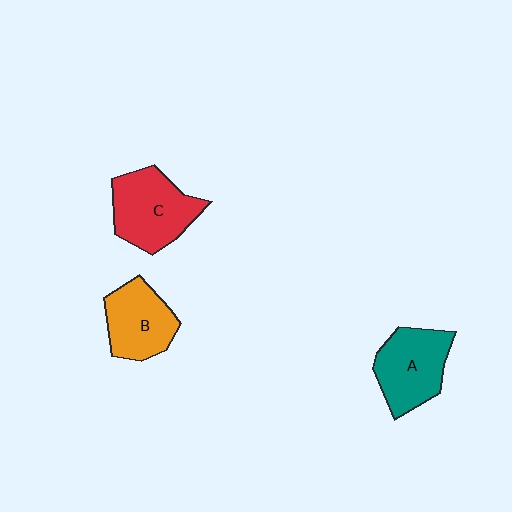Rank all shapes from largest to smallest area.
From largest to smallest: C (red), A (teal), B (orange).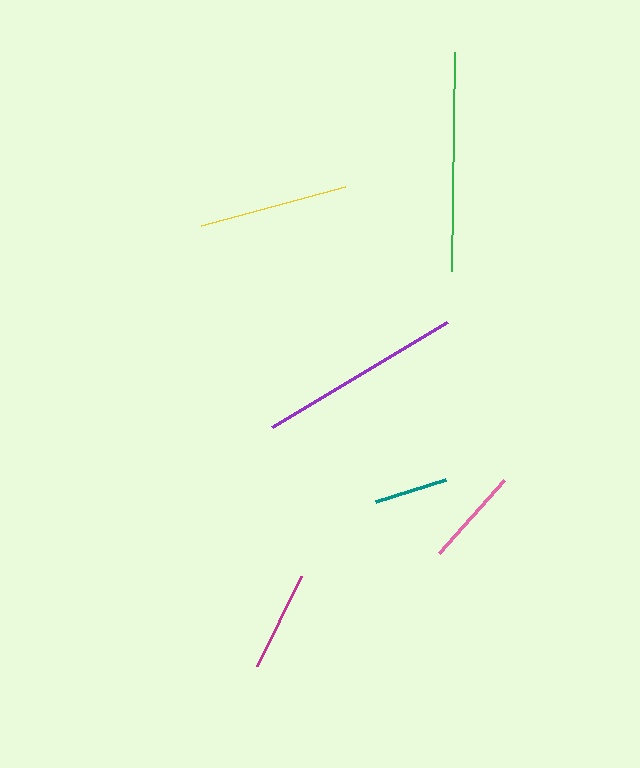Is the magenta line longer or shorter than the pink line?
The magenta line is longer than the pink line.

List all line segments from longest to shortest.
From longest to shortest: green, purple, yellow, magenta, pink, teal.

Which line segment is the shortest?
The teal line is the shortest at approximately 73 pixels.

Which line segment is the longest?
The green line is the longest at approximately 219 pixels.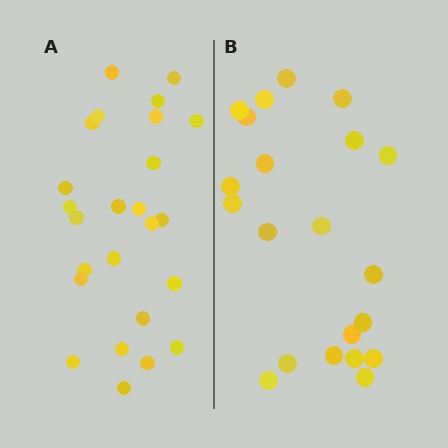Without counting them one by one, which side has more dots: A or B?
Region A (the left region) has more dots.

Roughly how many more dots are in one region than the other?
Region A has about 4 more dots than region B.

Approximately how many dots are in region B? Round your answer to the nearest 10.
About 20 dots. (The exact count is 21, which rounds to 20.)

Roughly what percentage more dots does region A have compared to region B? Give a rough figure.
About 20% more.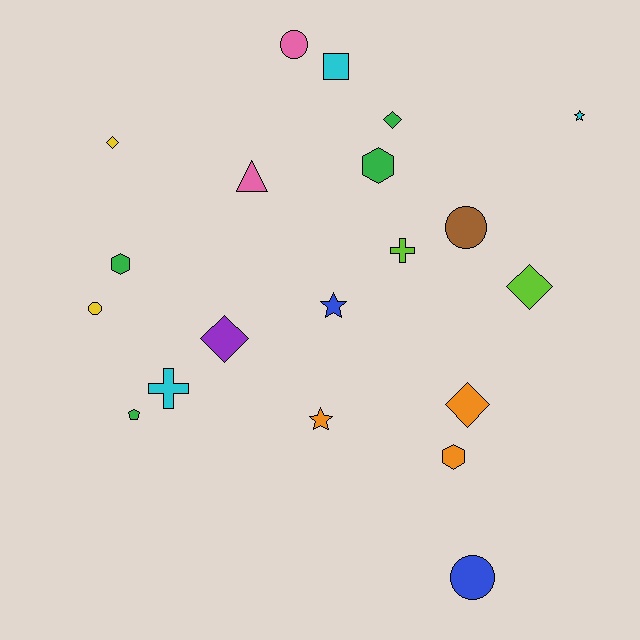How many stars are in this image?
There are 3 stars.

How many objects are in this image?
There are 20 objects.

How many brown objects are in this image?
There is 1 brown object.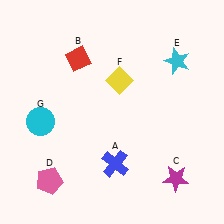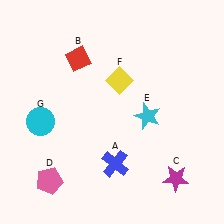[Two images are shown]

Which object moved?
The cyan star (E) moved down.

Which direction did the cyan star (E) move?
The cyan star (E) moved down.